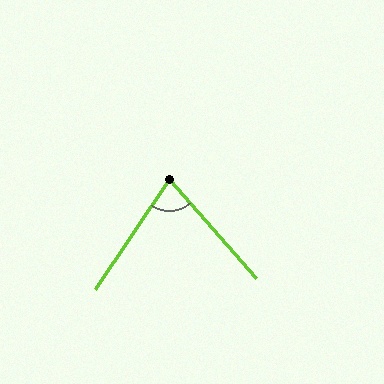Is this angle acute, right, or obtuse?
It is acute.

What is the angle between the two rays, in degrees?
Approximately 75 degrees.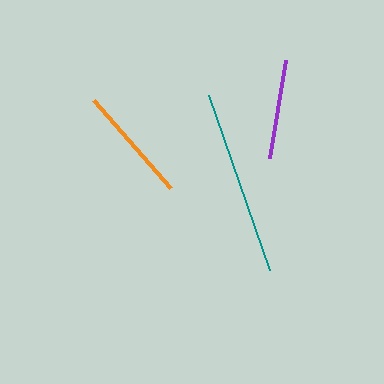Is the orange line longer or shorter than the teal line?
The teal line is longer than the orange line.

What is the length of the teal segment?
The teal segment is approximately 186 pixels long.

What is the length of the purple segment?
The purple segment is approximately 99 pixels long.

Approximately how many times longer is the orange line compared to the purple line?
The orange line is approximately 1.2 times the length of the purple line.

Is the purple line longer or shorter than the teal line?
The teal line is longer than the purple line.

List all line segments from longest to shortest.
From longest to shortest: teal, orange, purple.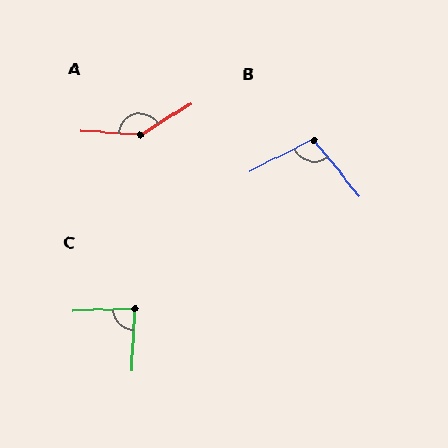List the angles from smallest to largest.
C (85°), B (102°), A (145°).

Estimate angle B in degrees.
Approximately 102 degrees.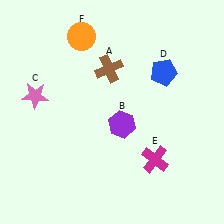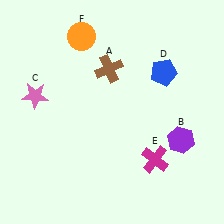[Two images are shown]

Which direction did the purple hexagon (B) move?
The purple hexagon (B) moved right.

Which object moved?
The purple hexagon (B) moved right.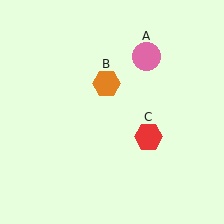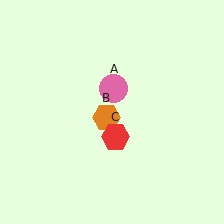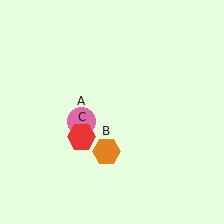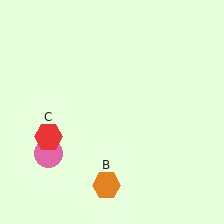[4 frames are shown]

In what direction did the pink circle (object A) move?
The pink circle (object A) moved down and to the left.